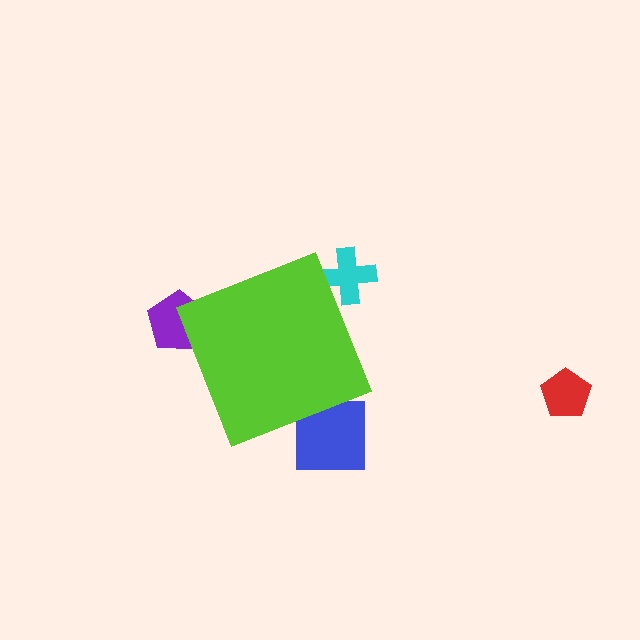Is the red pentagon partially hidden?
No, the red pentagon is fully visible.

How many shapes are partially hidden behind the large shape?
3 shapes are partially hidden.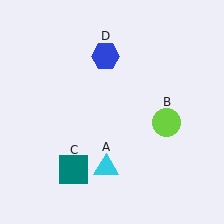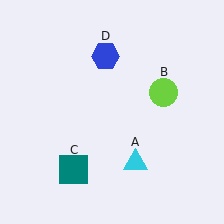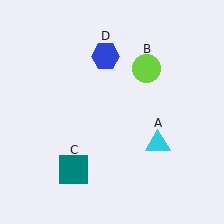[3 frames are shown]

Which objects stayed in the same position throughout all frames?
Teal square (object C) and blue hexagon (object D) remained stationary.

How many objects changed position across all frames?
2 objects changed position: cyan triangle (object A), lime circle (object B).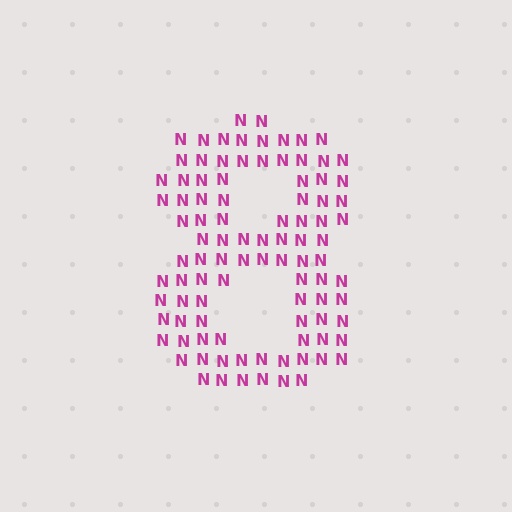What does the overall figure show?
The overall figure shows the digit 8.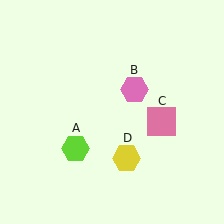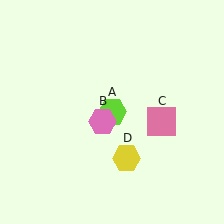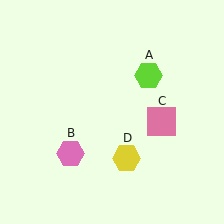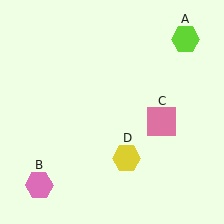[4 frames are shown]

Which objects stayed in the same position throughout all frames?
Pink square (object C) and yellow hexagon (object D) remained stationary.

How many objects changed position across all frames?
2 objects changed position: lime hexagon (object A), pink hexagon (object B).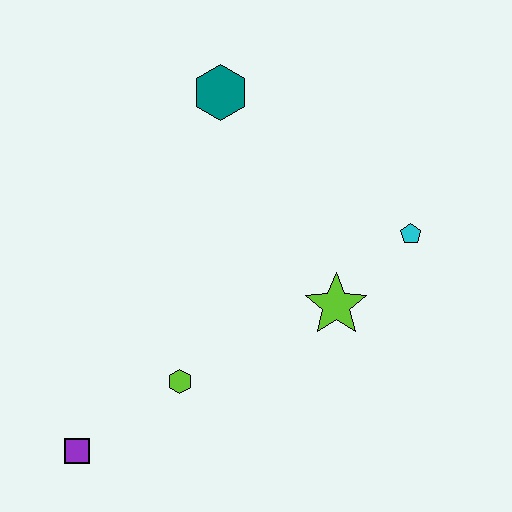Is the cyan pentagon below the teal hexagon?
Yes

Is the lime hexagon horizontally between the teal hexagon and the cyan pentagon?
No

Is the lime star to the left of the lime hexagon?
No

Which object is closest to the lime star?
The cyan pentagon is closest to the lime star.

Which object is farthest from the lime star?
The purple square is farthest from the lime star.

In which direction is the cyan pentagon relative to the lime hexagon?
The cyan pentagon is to the right of the lime hexagon.